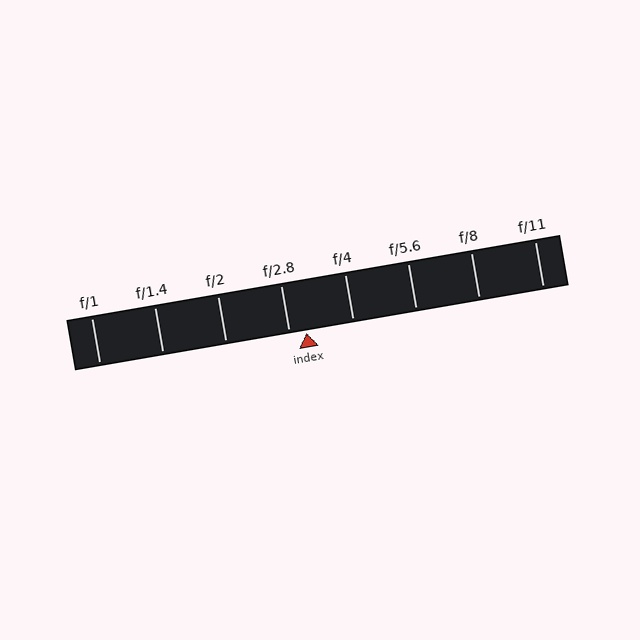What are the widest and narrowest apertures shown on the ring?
The widest aperture shown is f/1 and the narrowest is f/11.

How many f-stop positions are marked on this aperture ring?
There are 8 f-stop positions marked.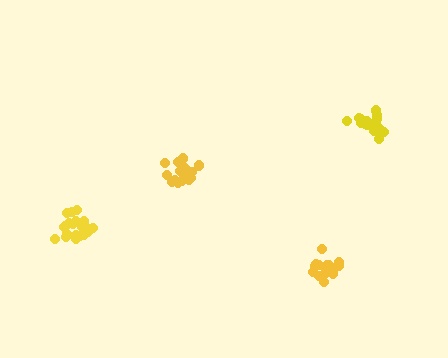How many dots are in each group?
Group 1: 19 dots, Group 2: 20 dots, Group 3: 18 dots, Group 4: 21 dots (78 total).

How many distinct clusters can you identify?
There are 4 distinct clusters.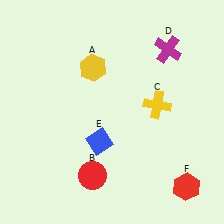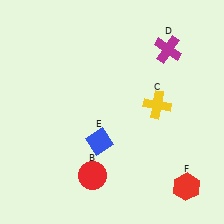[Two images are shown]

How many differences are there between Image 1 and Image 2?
There is 1 difference between the two images.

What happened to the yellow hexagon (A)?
The yellow hexagon (A) was removed in Image 2. It was in the top-left area of Image 1.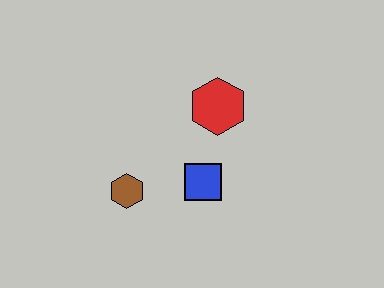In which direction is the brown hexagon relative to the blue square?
The brown hexagon is to the left of the blue square.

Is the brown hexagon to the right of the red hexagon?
No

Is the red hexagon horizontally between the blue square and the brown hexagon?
No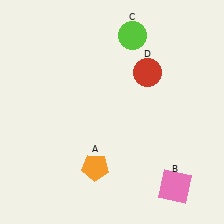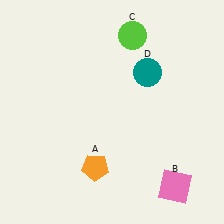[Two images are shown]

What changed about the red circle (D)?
In Image 1, D is red. In Image 2, it changed to teal.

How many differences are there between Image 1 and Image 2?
There is 1 difference between the two images.